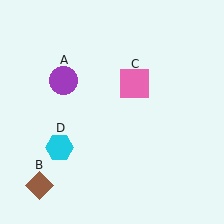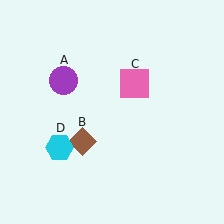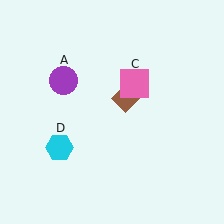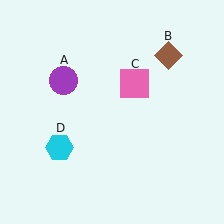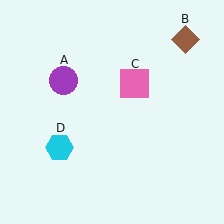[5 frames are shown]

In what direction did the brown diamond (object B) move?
The brown diamond (object B) moved up and to the right.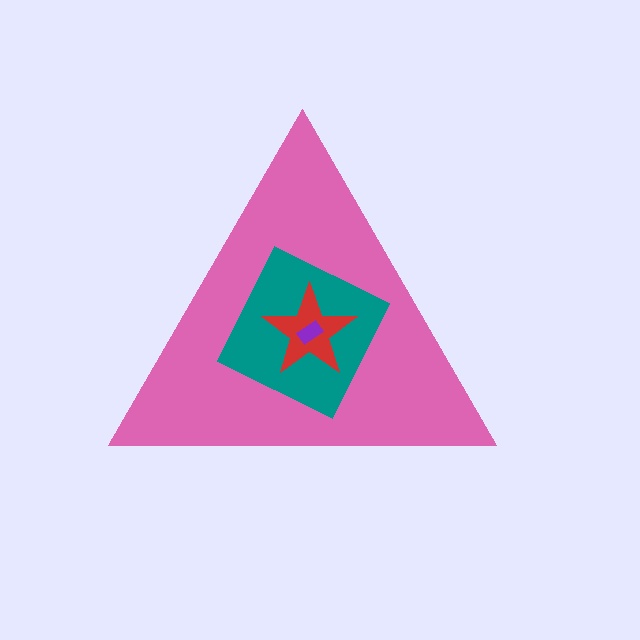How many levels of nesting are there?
4.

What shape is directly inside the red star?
The purple rectangle.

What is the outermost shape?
The pink triangle.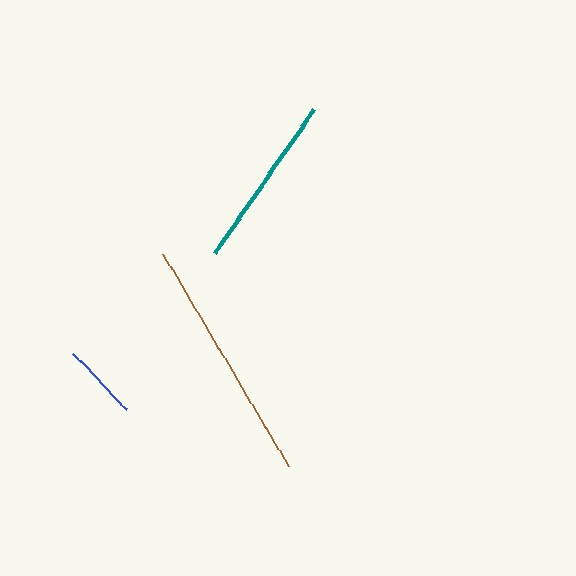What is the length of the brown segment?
The brown segment is approximately 246 pixels long.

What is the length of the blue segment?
The blue segment is approximately 77 pixels long.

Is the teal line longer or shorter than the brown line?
The brown line is longer than the teal line.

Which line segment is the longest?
The brown line is the longest at approximately 246 pixels.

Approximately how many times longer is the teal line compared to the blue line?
The teal line is approximately 2.3 times the length of the blue line.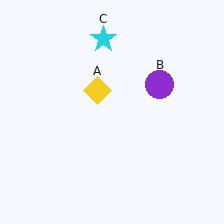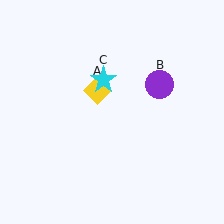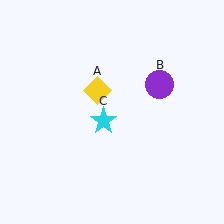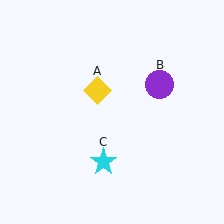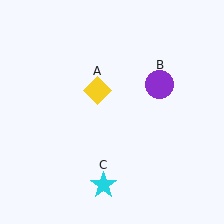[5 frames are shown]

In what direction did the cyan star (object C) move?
The cyan star (object C) moved down.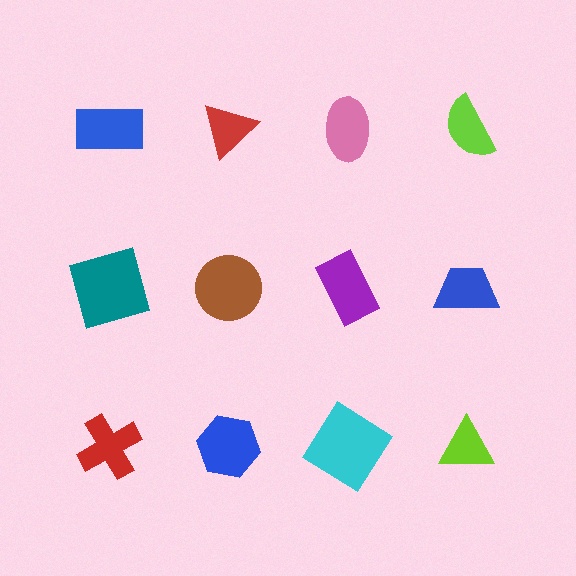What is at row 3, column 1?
A red cross.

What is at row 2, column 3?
A purple rectangle.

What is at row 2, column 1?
A teal square.